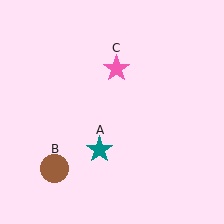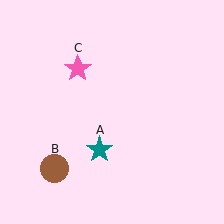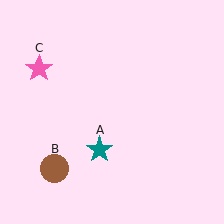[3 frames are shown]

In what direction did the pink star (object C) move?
The pink star (object C) moved left.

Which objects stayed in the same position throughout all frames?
Teal star (object A) and brown circle (object B) remained stationary.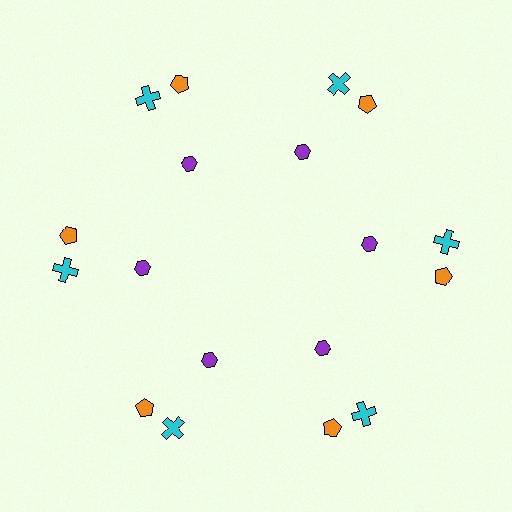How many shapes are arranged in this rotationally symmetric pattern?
There are 18 shapes, arranged in 6 groups of 3.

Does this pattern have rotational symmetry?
Yes, this pattern has 6-fold rotational symmetry. It looks the same after rotating 60 degrees around the center.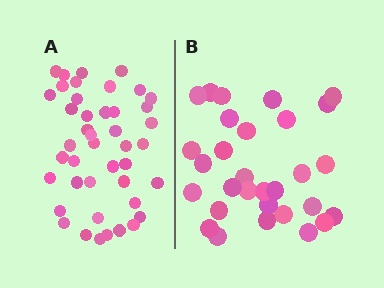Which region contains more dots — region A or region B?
Region A (the left region) has more dots.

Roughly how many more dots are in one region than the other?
Region A has approximately 15 more dots than region B.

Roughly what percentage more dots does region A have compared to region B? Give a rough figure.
About 45% more.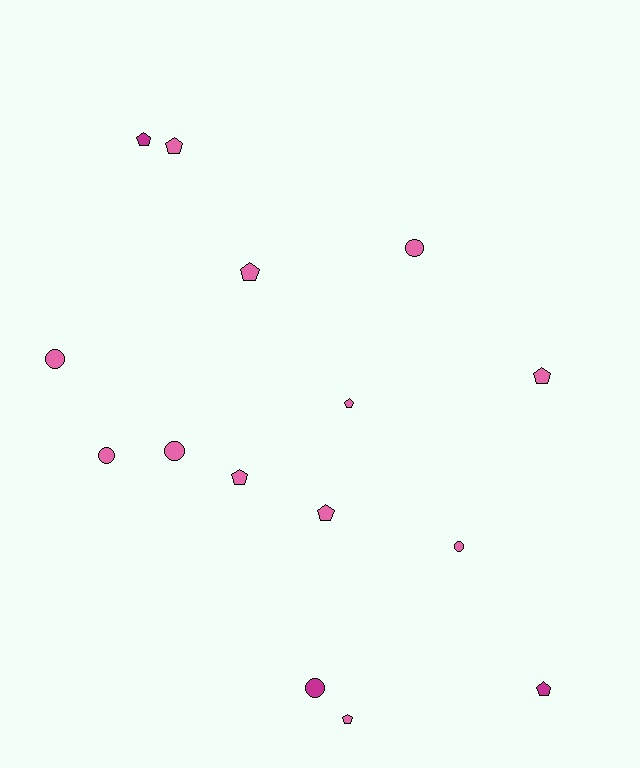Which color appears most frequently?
Pink, with 12 objects.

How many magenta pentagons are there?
There are 2 magenta pentagons.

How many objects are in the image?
There are 15 objects.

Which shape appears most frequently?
Pentagon, with 9 objects.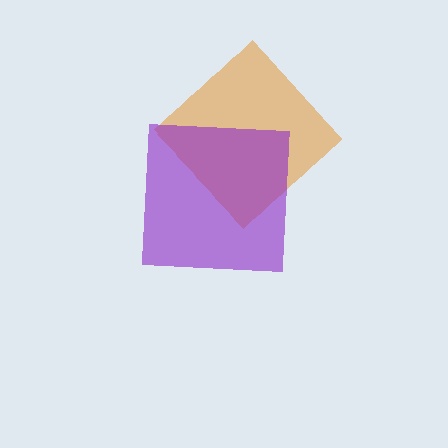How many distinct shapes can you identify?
There are 2 distinct shapes: an orange diamond, a purple square.